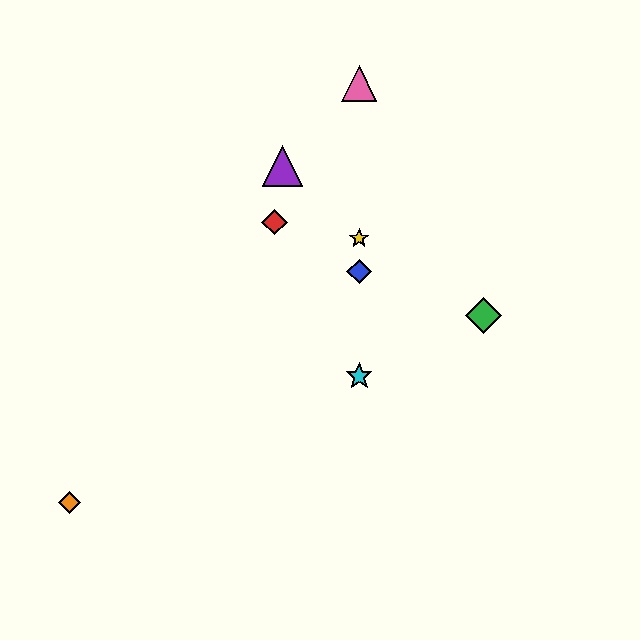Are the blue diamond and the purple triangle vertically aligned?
No, the blue diamond is at x≈359 and the purple triangle is at x≈283.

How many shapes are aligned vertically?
4 shapes (the blue diamond, the yellow star, the cyan star, the pink triangle) are aligned vertically.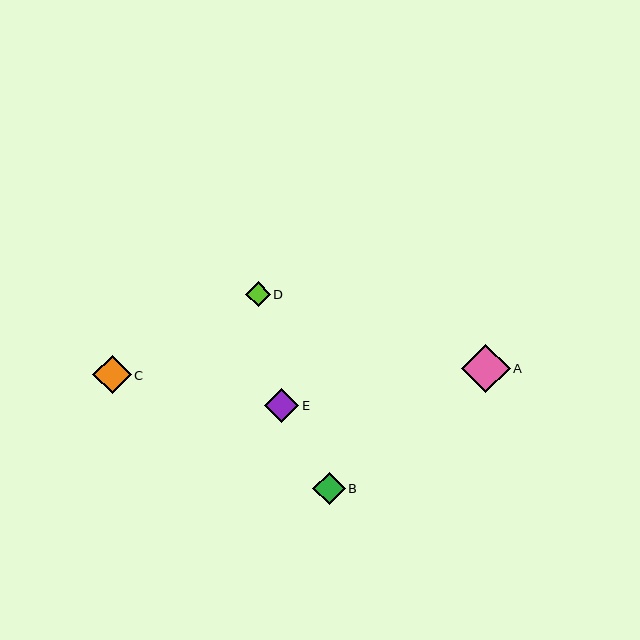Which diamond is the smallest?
Diamond D is the smallest with a size of approximately 25 pixels.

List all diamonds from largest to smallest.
From largest to smallest: A, C, E, B, D.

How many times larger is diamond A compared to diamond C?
Diamond A is approximately 1.3 times the size of diamond C.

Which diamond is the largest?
Diamond A is the largest with a size of approximately 49 pixels.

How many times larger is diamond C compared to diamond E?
Diamond C is approximately 1.1 times the size of diamond E.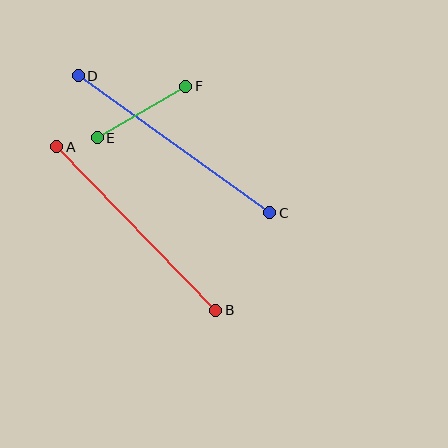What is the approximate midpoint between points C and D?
The midpoint is at approximately (174, 144) pixels.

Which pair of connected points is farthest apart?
Points C and D are farthest apart.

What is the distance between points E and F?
The distance is approximately 102 pixels.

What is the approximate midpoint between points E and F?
The midpoint is at approximately (141, 112) pixels.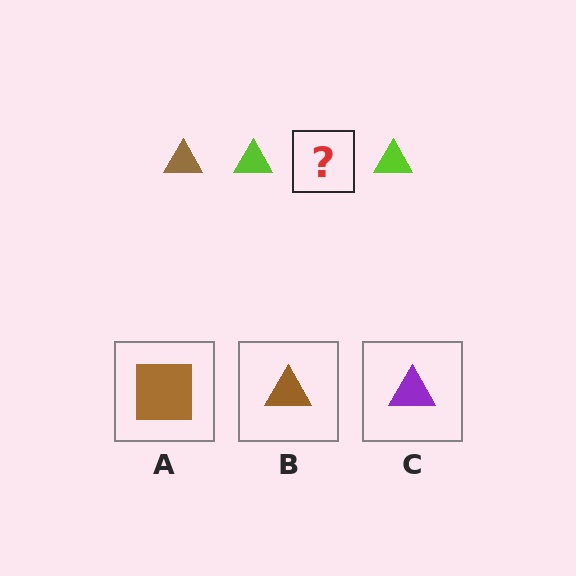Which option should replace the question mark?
Option B.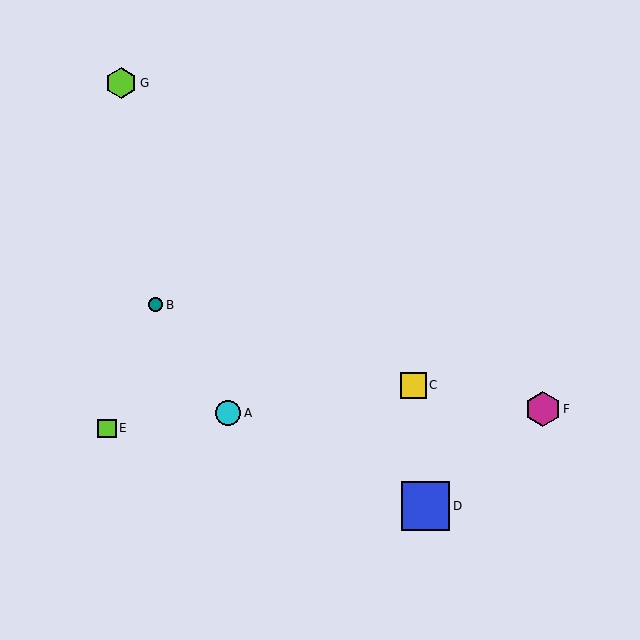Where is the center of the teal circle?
The center of the teal circle is at (156, 305).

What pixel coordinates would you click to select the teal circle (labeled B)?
Click at (156, 305) to select the teal circle B.